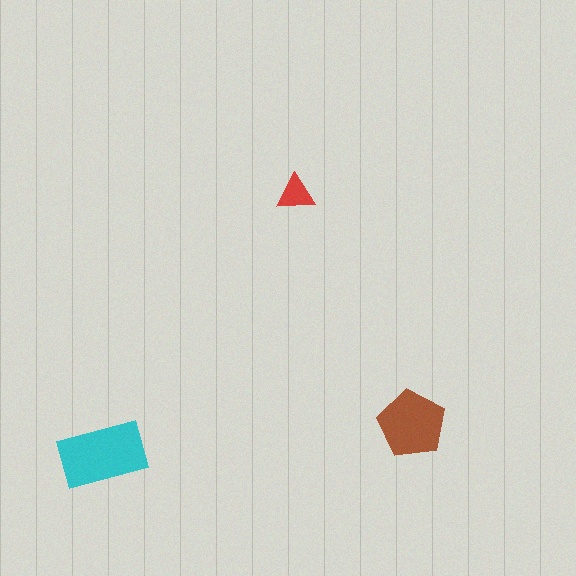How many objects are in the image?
There are 3 objects in the image.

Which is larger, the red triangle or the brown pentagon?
The brown pentagon.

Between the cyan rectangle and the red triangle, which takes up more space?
The cyan rectangle.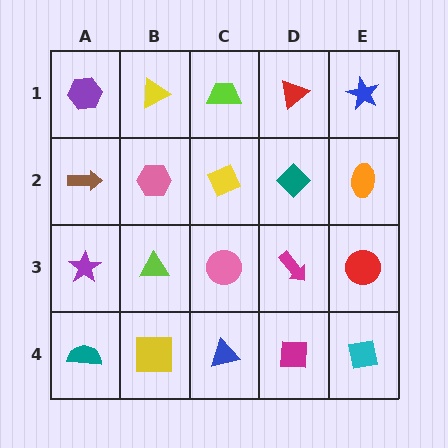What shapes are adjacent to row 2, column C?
A lime trapezoid (row 1, column C), a pink circle (row 3, column C), a pink hexagon (row 2, column B), a teal diamond (row 2, column D).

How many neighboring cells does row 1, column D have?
3.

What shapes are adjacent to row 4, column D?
A magenta arrow (row 3, column D), a blue triangle (row 4, column C), a cyan square (row 4, column E).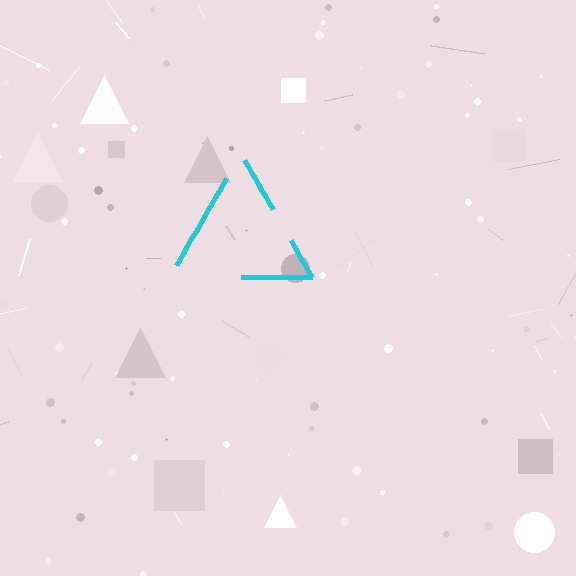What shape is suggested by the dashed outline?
The dashed outline suggests a triangle.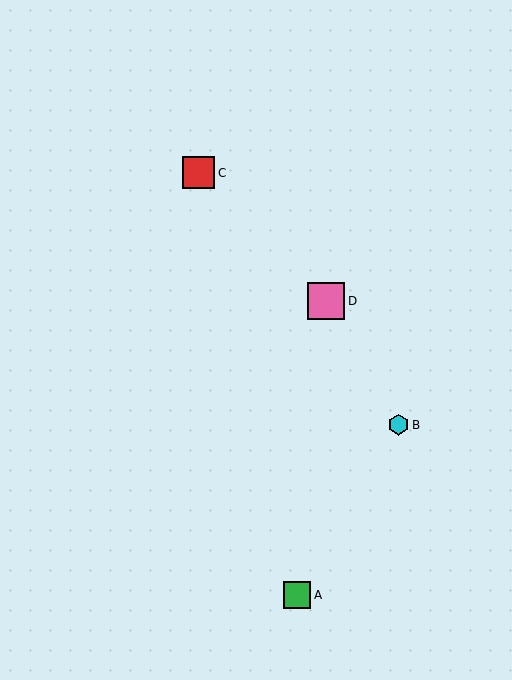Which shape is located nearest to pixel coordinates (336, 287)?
The pink square (labeled D) at (326, 301) is nearest to that location.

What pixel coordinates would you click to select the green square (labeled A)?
Click at (297, 595) to select the green square A.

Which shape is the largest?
The pink square (labeled D) is the largest.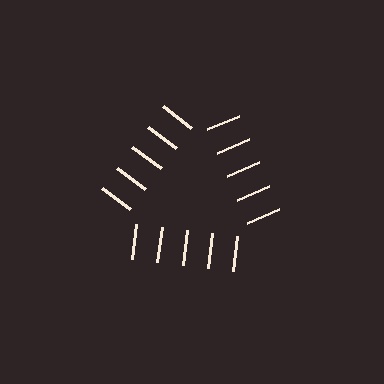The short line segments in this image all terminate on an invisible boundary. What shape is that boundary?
An illusory triangle — the line segments terminate on its edges but no continuous stroke is drawn.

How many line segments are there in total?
15 — 5 along each of the 3 edges.